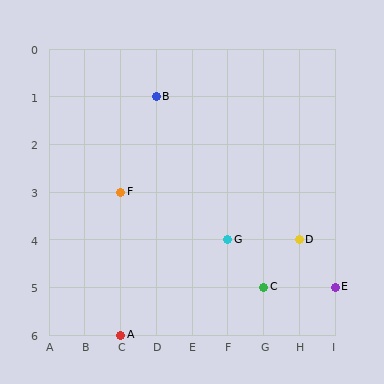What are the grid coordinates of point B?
Point B is at grid coordinates (D, 1).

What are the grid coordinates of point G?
Point G is at grid coordinates (F, 4).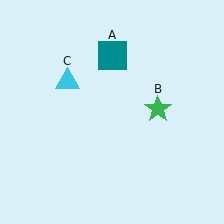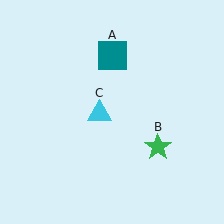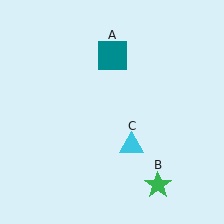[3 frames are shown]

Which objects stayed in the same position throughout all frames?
Teal square (object A) remained stationary.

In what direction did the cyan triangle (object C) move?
The cyan triangle (object C) moved down and to the right.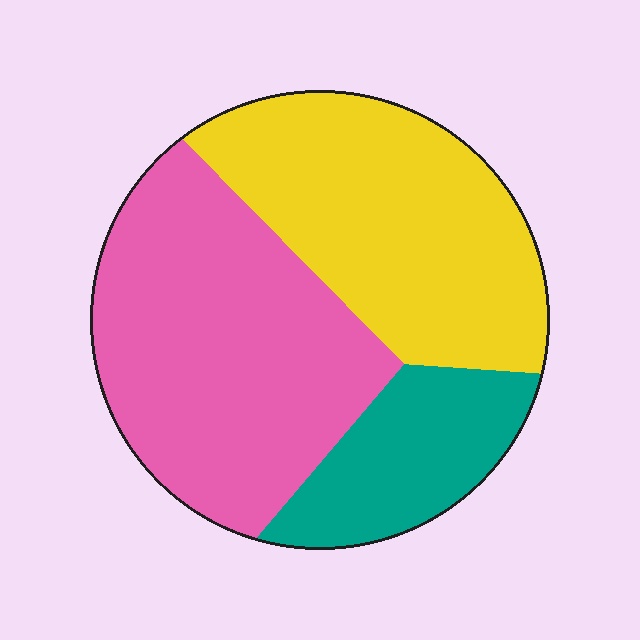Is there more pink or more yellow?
Pink.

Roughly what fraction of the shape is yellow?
Yellow takes up about three eighths (3/8) of the shape.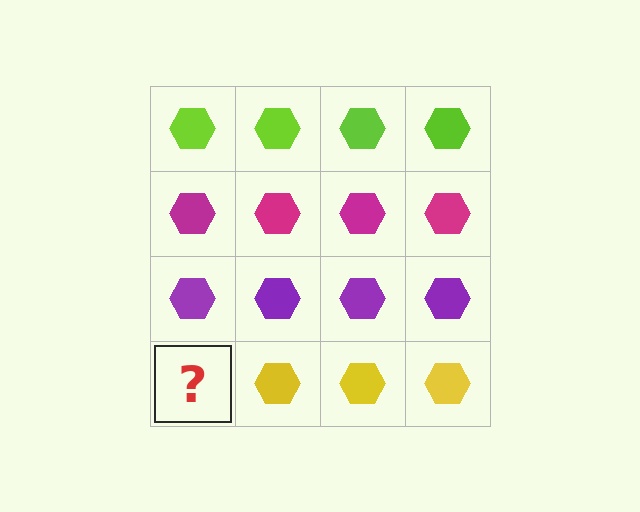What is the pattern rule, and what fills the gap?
The rule is that each row has a consistent color. The gap should be filled with a yellow hexagon.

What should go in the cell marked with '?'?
The missing cell should contain a yellow hexagon.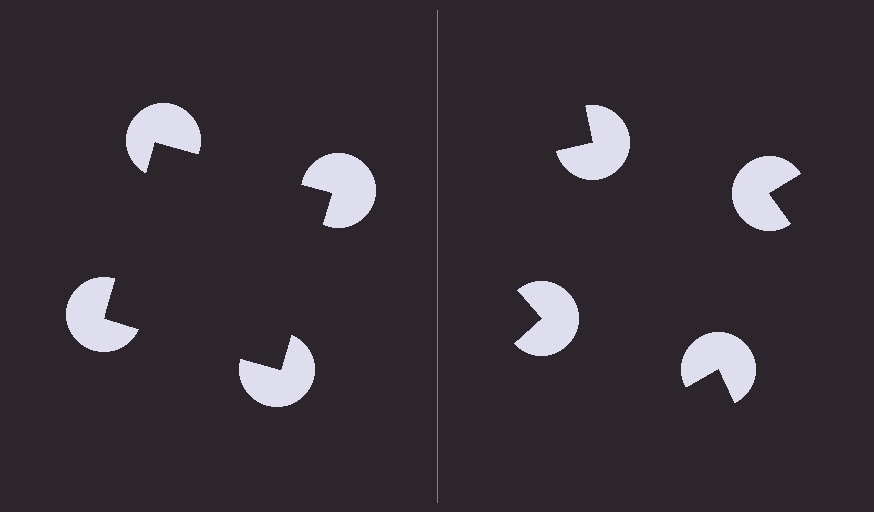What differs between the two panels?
The pac-man discs are positioned identically on both sides; only the wedge orientations differ. On the left they align to a square; on the right they are misaligned.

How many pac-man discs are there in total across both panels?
8 — 4 on each side.